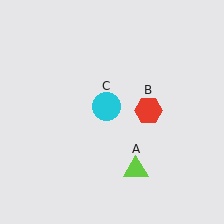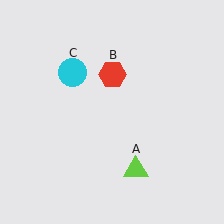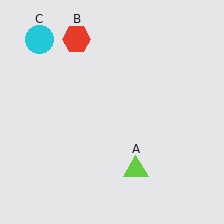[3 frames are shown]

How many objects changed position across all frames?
2 objects changed position: red hexagon (object B), cyan circle (object C).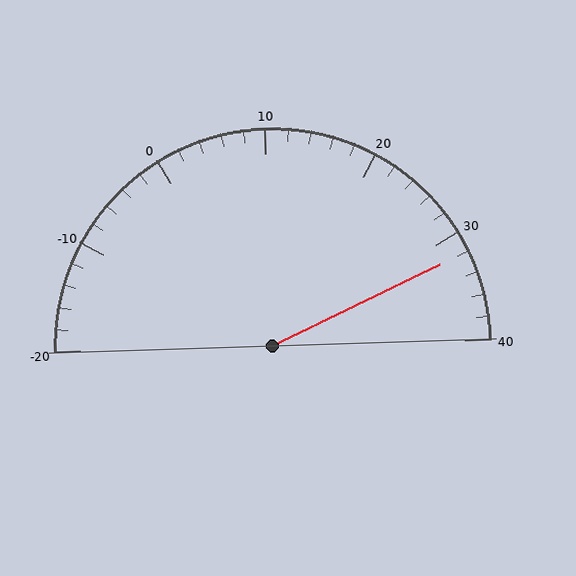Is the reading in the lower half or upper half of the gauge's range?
The reading is in the upper half of the range (-20 to 40).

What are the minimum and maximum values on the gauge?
The gauge ranges from -20 to 40.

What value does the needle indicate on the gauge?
The needle indicates approximately 32.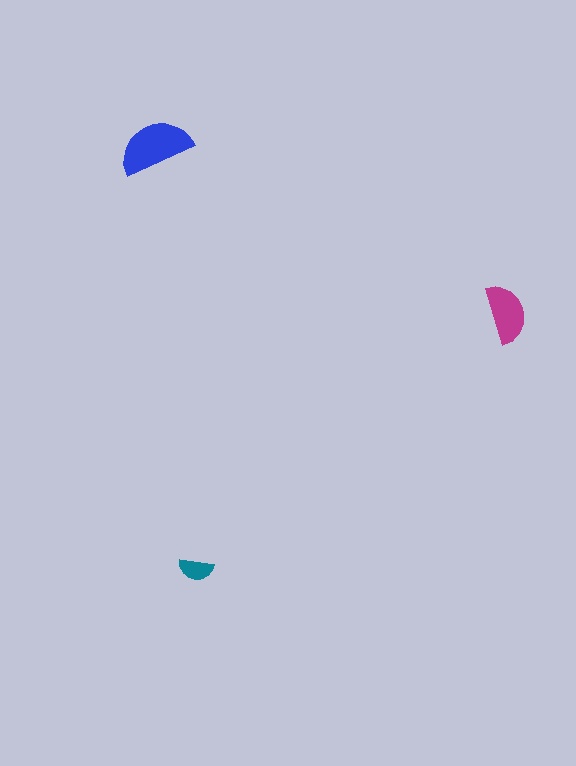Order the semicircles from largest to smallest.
the blue one, the magenta one, the teal one.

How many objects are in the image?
There are 3 objects in the image.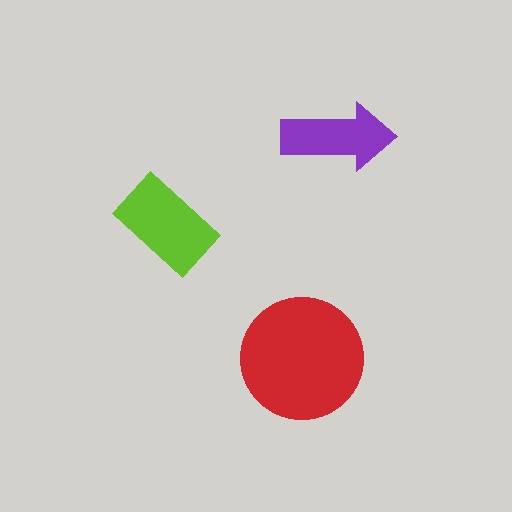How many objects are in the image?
There are 3 objects in the image.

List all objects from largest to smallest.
The red circle, the lime rectangle, the purple arrow.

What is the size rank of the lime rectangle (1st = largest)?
2nd.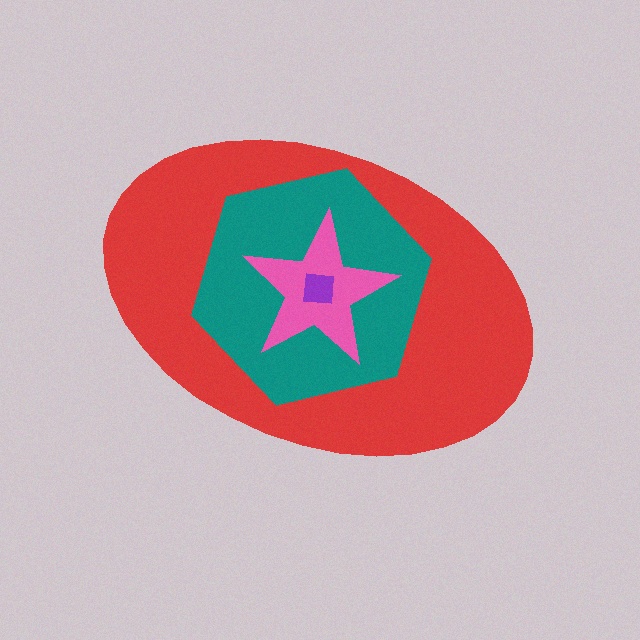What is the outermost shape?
The red ellipse.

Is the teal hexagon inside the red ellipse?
Yes.